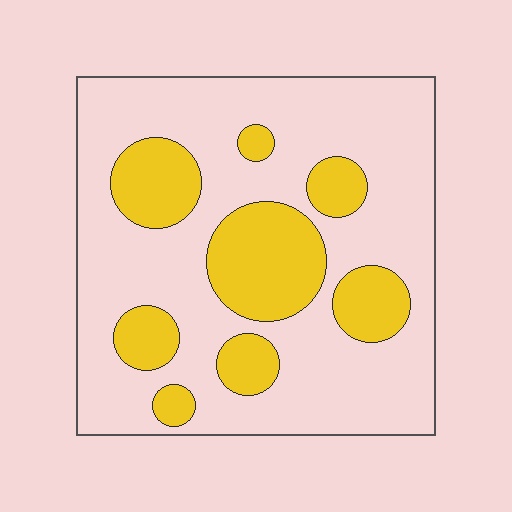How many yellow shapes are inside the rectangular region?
8.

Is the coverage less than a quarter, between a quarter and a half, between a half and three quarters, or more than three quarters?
Between a quarter and a half.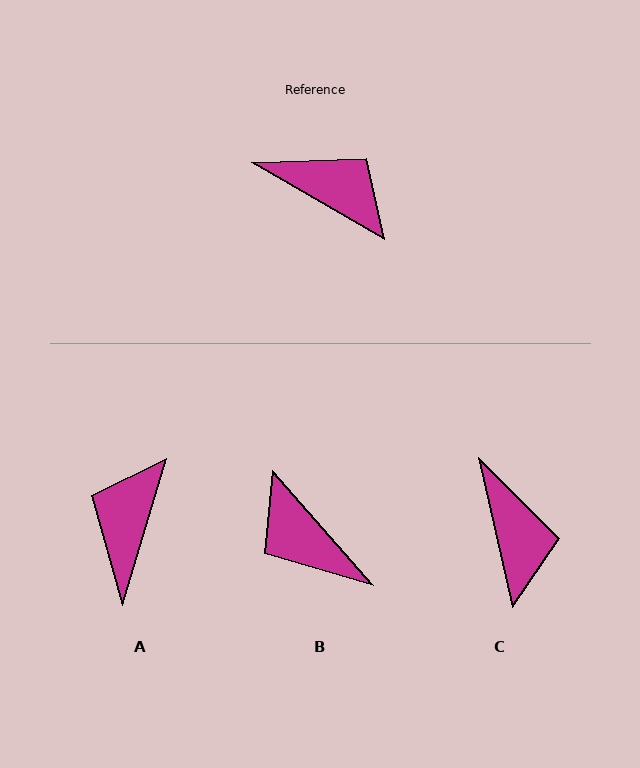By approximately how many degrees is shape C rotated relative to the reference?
Approximately 47 degrees clockwise.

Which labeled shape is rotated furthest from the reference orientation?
B, about 162 degrees away.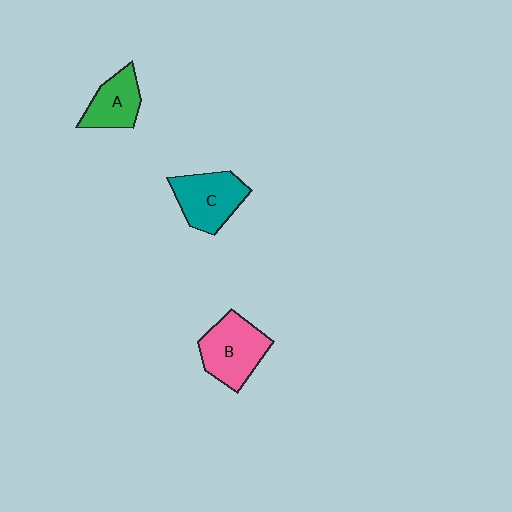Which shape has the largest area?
Shape B (pink).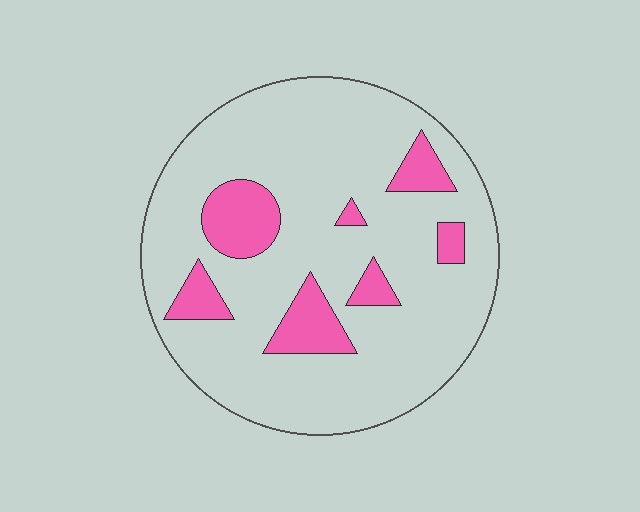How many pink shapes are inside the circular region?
7.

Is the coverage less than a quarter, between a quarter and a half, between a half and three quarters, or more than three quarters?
Less than a quarter.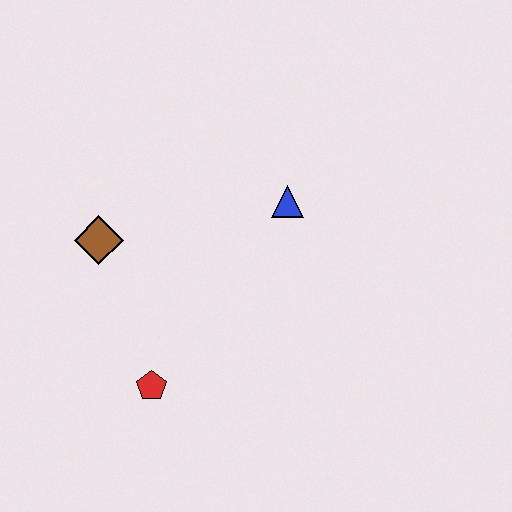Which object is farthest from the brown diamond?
The blue triangle is farthest from the brown diamond.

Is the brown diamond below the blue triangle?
Yes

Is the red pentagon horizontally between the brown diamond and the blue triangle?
Yes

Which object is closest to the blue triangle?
The brown diamond is closest to the blue triangle.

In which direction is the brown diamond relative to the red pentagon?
The brown diamond is above the red pentagon.